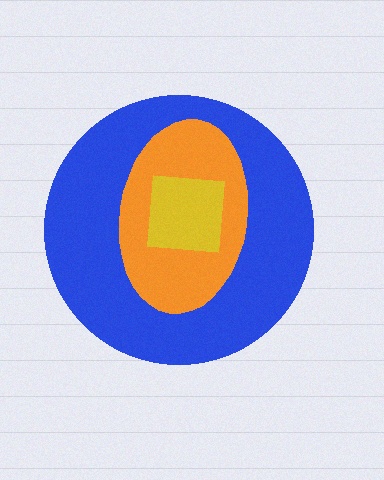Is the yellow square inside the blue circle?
Yes.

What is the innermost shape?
The yellow square.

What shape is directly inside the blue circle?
The orange ellipse.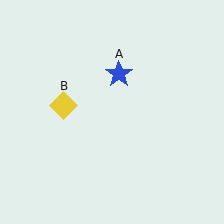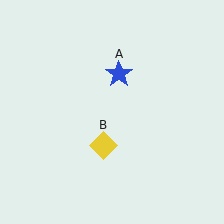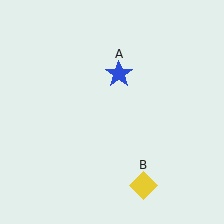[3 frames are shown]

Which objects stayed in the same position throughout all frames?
Blue star (object A) remained stationary.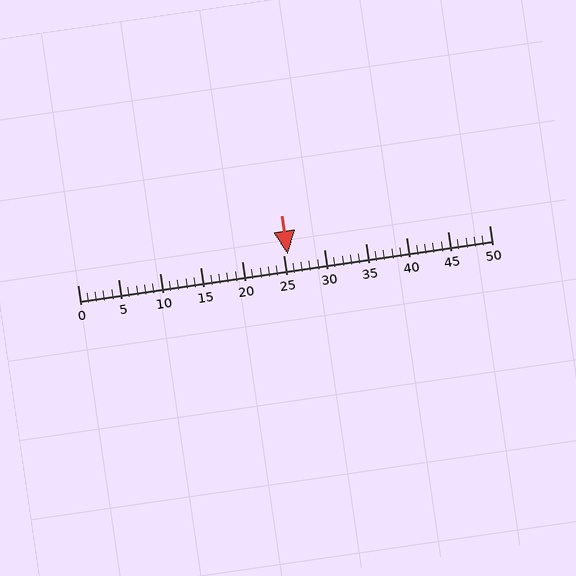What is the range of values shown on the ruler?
The ruler shows values from 0 to 50.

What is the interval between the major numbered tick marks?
The major tick marks are spaced 5 units apart.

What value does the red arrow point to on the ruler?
The red arrow points to approximately 26.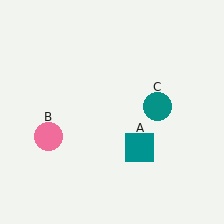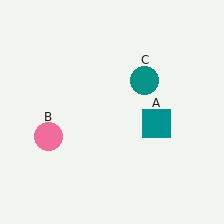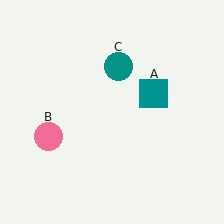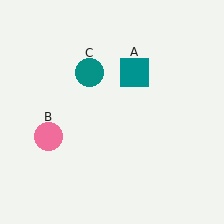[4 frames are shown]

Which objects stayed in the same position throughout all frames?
Pink circle (object B) remained stationary.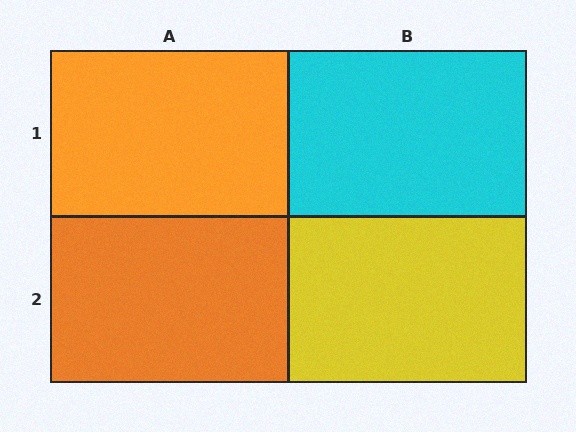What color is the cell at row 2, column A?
Orange.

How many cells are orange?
2 cells are orange.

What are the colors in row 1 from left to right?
Orange, cyan.